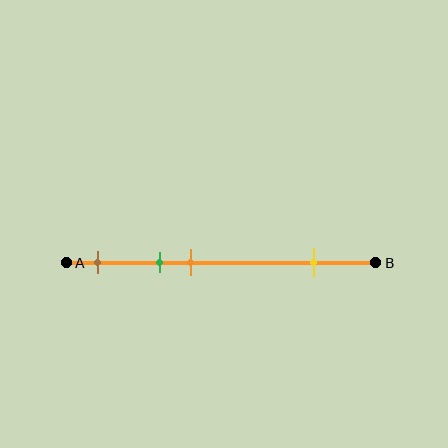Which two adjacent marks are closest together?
The green and orange marks are the closest adjacent pair.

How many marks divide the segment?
There are 4 marks dividing the segment.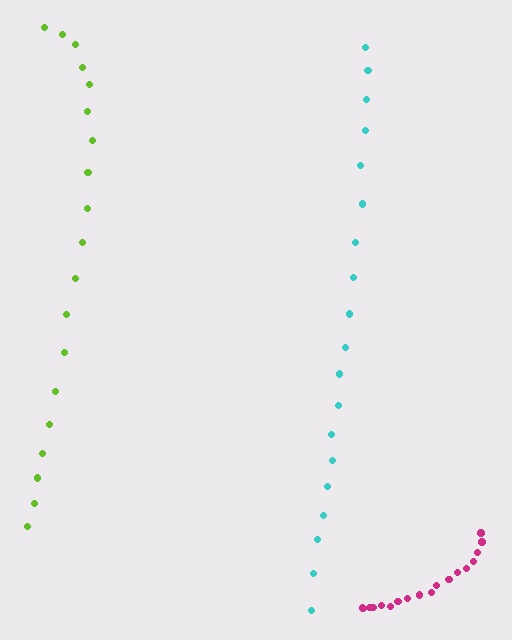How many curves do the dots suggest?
There are 3 distinct paths.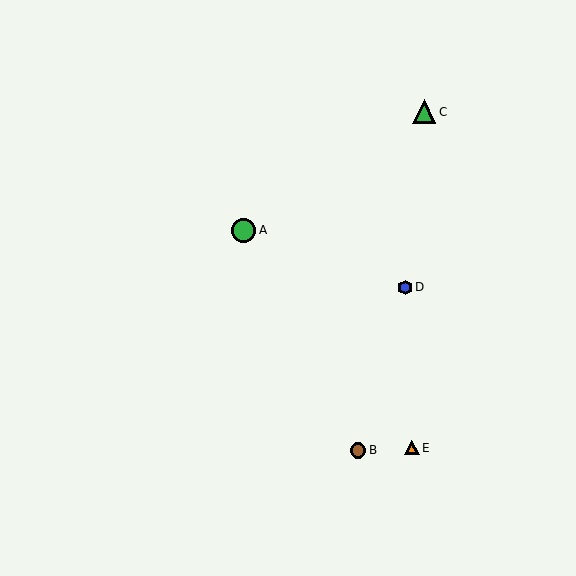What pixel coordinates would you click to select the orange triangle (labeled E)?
Click at (412, 448) to select the orange triangle E.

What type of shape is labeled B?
Shape B is a brown circle.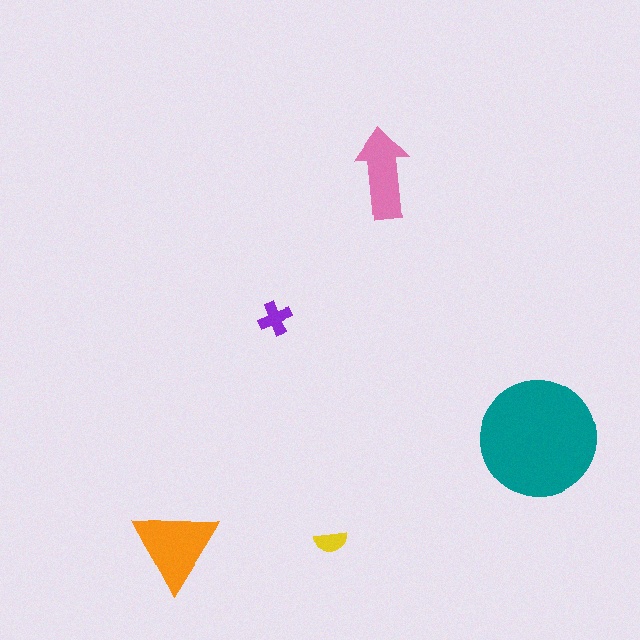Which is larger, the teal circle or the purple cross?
The teal circle.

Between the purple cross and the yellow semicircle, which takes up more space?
The purple cross.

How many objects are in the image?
There are 5 objects in the image.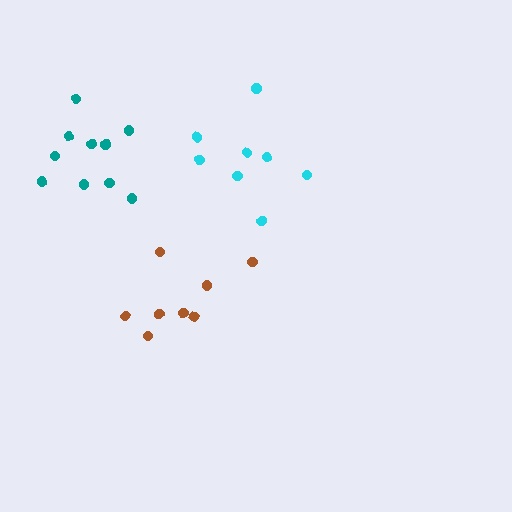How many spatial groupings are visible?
There are 3 spatial groupings.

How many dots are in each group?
Group 1: 8 dots, Group 2: 8 dots, Group 3: 10 dots (26 total).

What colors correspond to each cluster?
The clusters are colored: brown, cyan, teal.